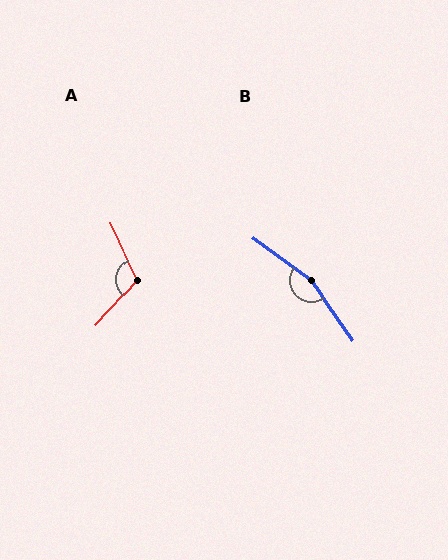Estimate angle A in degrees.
Approximately 113 degrees.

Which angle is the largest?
B, at approximately 161 degrees.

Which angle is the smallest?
A, at approximately 113 degrees.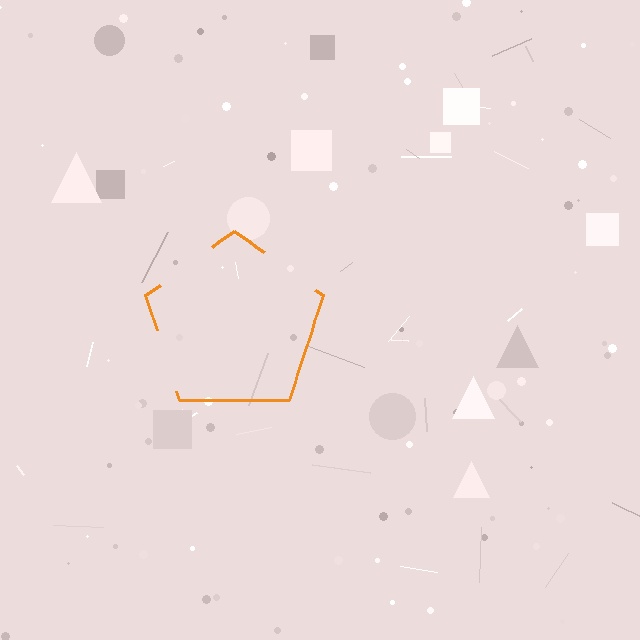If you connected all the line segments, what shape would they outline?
They would outline a pentagon.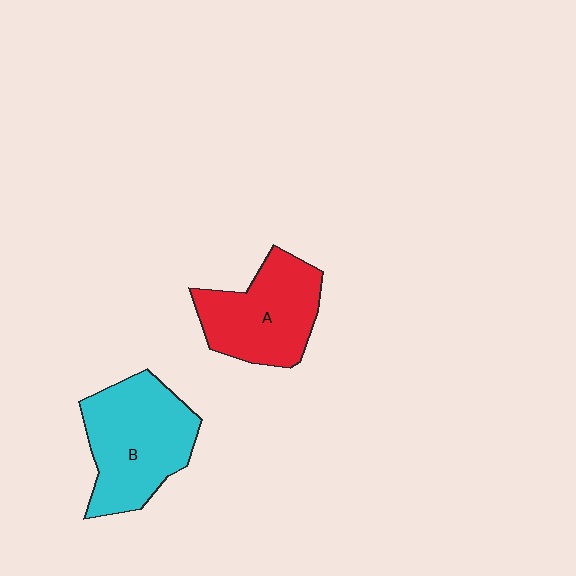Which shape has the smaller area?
Shape A (red).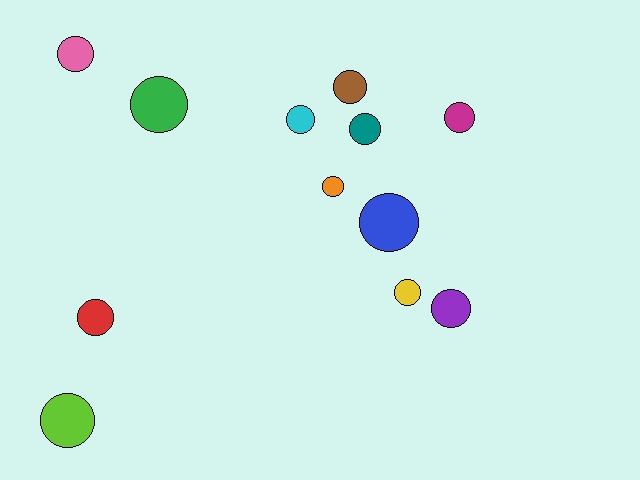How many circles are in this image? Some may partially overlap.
There are 12 circles.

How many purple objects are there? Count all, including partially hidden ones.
There is 1 purple object.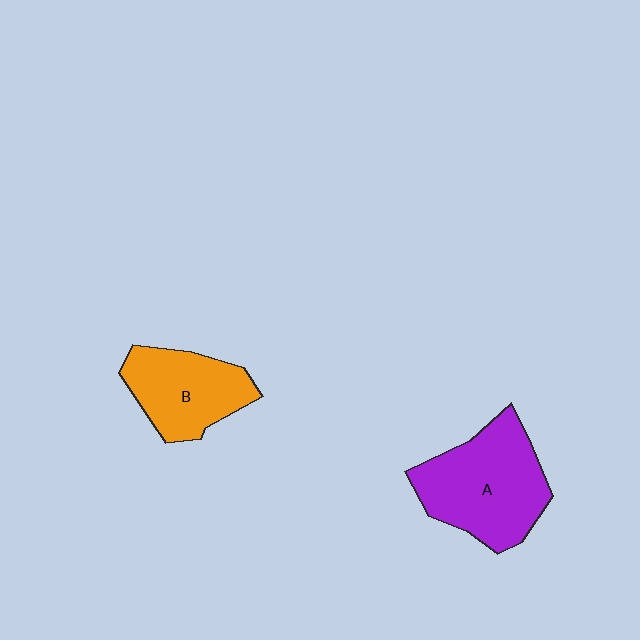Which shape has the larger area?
Shape A (purple).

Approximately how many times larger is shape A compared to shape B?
Approximately 1.4 times.